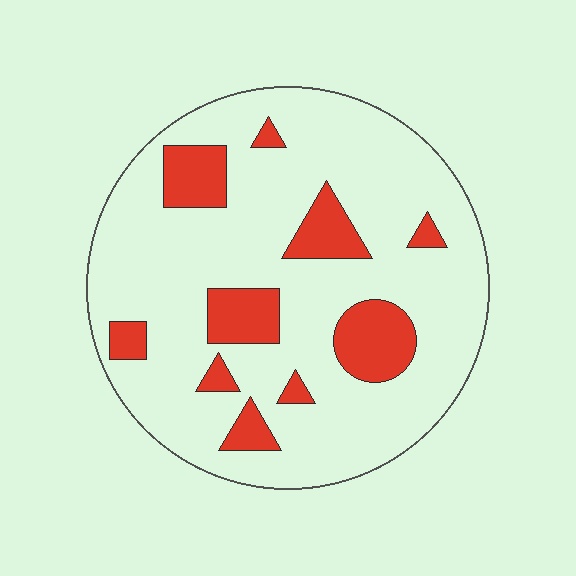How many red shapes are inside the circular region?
10.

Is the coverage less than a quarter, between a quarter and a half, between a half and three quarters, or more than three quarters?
Less than a quarter.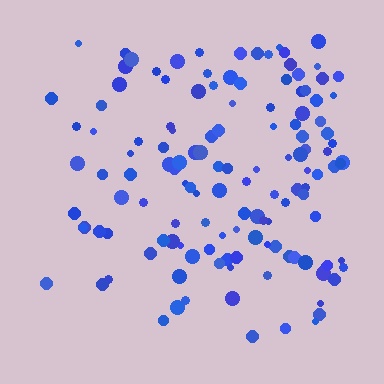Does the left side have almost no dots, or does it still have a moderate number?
Still a moderate number, just noticeably fewer than the right.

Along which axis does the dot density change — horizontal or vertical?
Horizontal.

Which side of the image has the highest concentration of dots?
The right.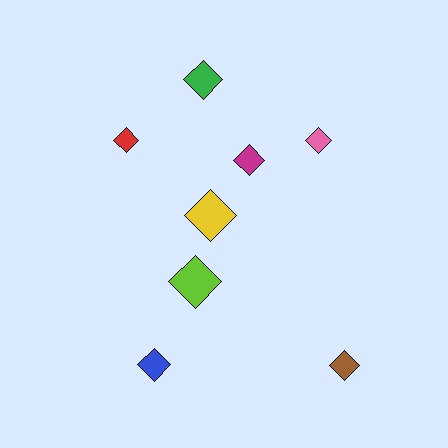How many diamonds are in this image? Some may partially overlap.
There are 8 diamonds.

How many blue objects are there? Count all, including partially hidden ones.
There is 1 blue object.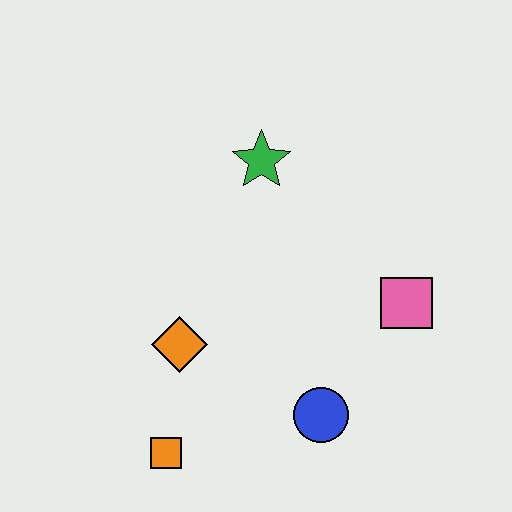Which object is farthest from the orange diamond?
The pink square is farthest from the orange diamond.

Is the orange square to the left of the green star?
Yes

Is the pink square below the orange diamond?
No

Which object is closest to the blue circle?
The pink square is closest to the blue circle.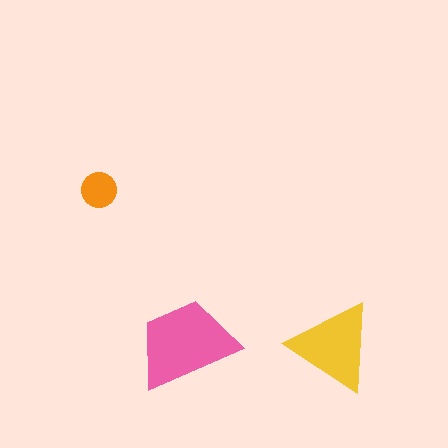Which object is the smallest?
The orange circle.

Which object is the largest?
The pink trapezoid.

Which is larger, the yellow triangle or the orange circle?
The yellow triangle.